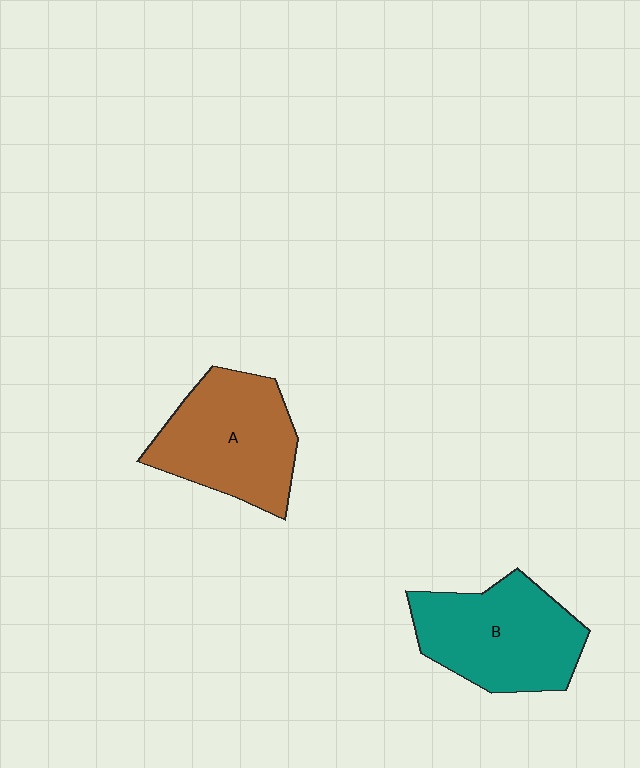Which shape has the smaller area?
Shape A (brown).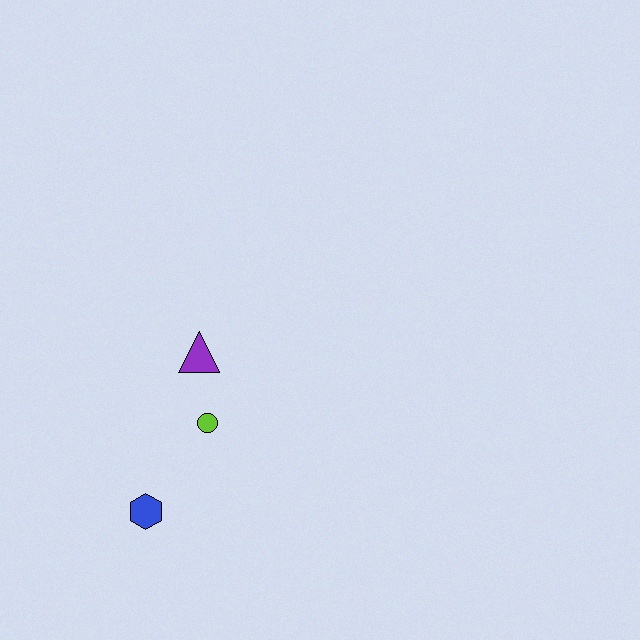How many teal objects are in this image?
There are no teal objects.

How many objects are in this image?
There are 3 objects.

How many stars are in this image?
There are no stars.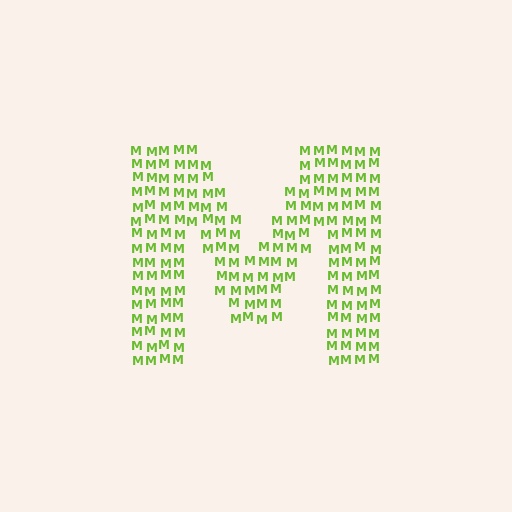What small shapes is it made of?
It is made of small letter M's.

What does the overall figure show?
The overall figure shows the letter M.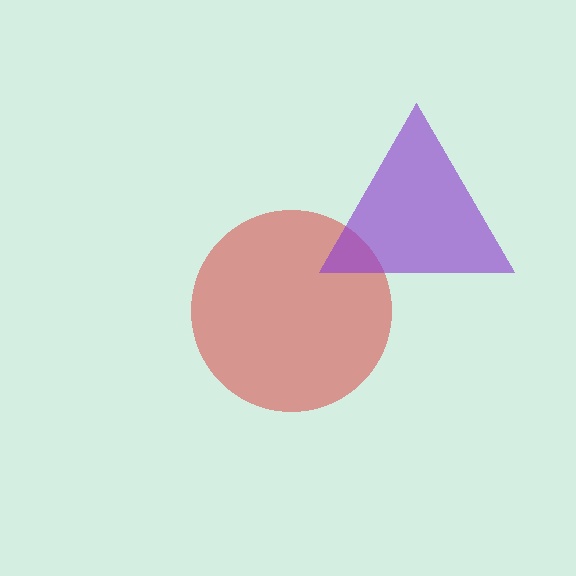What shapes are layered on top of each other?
The layered shapes are: a red circle, a purple triangle.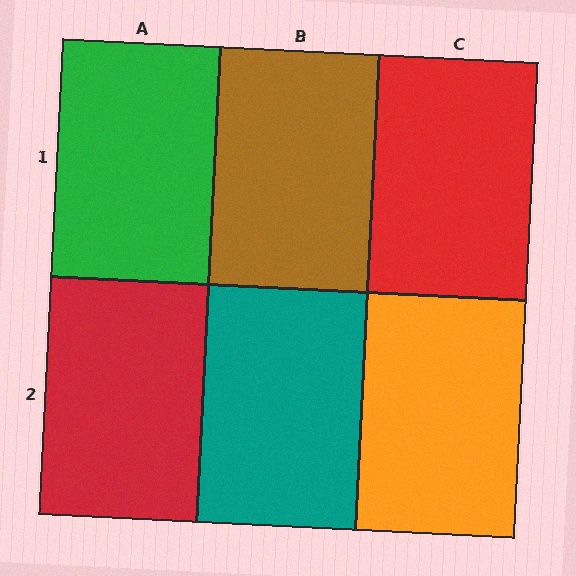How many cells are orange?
1 cell is orange.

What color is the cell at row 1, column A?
Green.